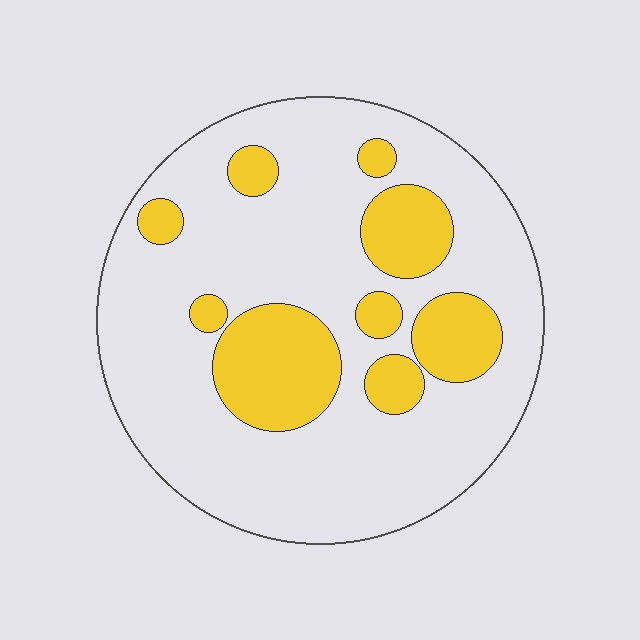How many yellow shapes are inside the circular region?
9.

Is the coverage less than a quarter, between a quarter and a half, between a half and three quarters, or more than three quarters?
Less than a quarter.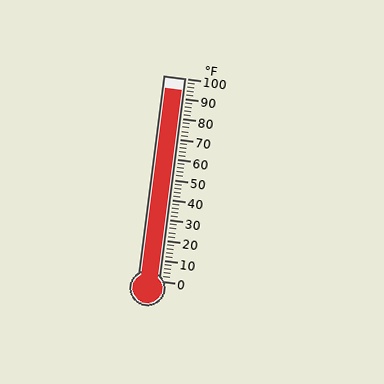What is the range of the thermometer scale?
The thermometer scale ranges from 0°F to 100°F.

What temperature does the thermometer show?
The thermometer shows approximately 94°F.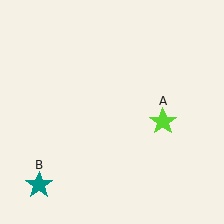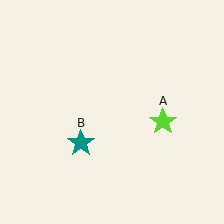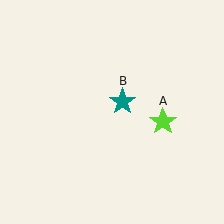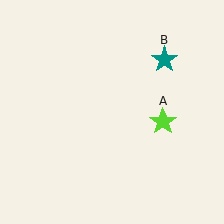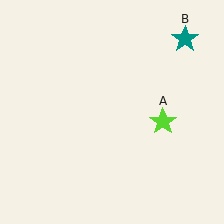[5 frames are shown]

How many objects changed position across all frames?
1 object changed position: teal star (object B).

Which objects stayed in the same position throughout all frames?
Lime star (object A) remained stationary.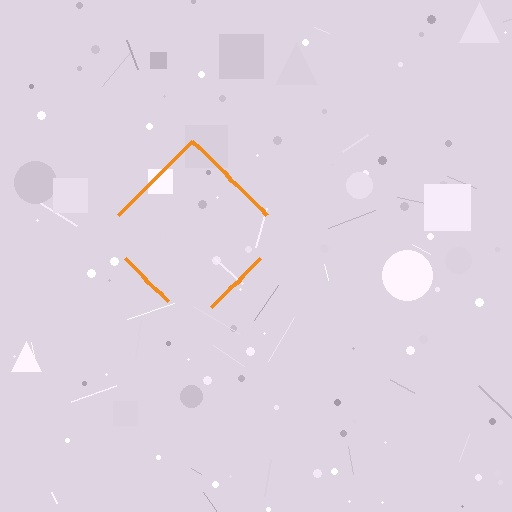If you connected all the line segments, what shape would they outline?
They would outline a diamond.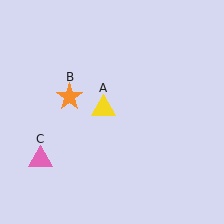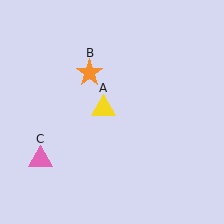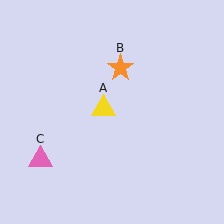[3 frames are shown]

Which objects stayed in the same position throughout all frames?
Yellow triangle (object A) and pink triangle (object C) remained stationary.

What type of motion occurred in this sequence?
The orange star (object B) rotated clockwise around the center of the scene.